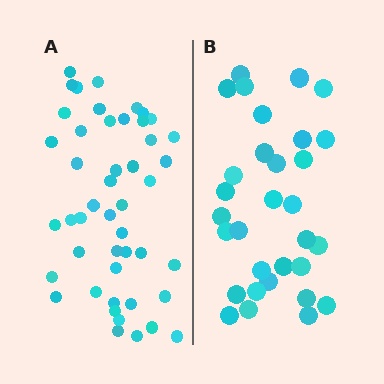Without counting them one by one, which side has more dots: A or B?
Region A (the left region) has more dots.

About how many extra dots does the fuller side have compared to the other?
Region A has approximately 15 more dots than region B.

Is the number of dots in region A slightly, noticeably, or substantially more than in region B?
Region A has substantially more. The ratio is roughly 1.5 to 1.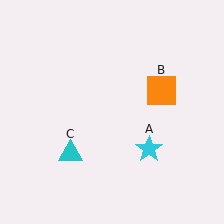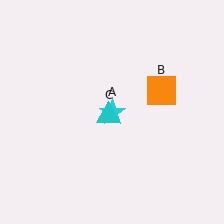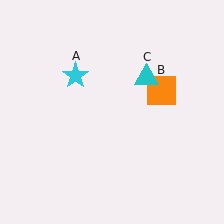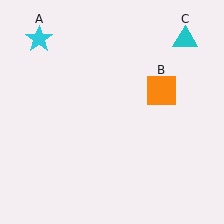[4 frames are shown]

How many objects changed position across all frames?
2 objects changed position: cyan star (object A), cyan triangle (object C).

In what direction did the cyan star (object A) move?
The cyan star (object A) moved up and to the left.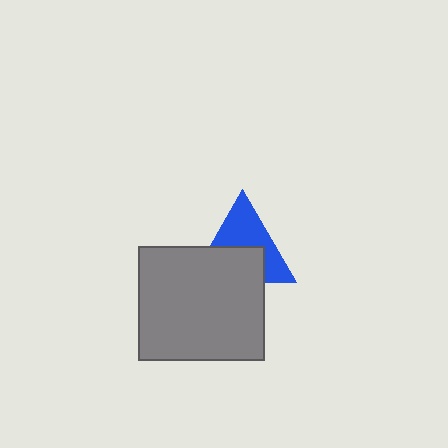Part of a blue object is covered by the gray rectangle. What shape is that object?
It is a triangle.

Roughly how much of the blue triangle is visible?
About half of it is visible (roughly 51%).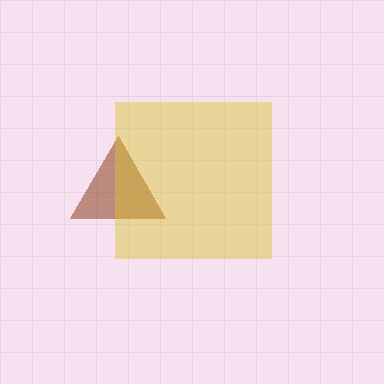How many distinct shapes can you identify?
There are 2 distinct shapes: a brown triangle, a yellow square.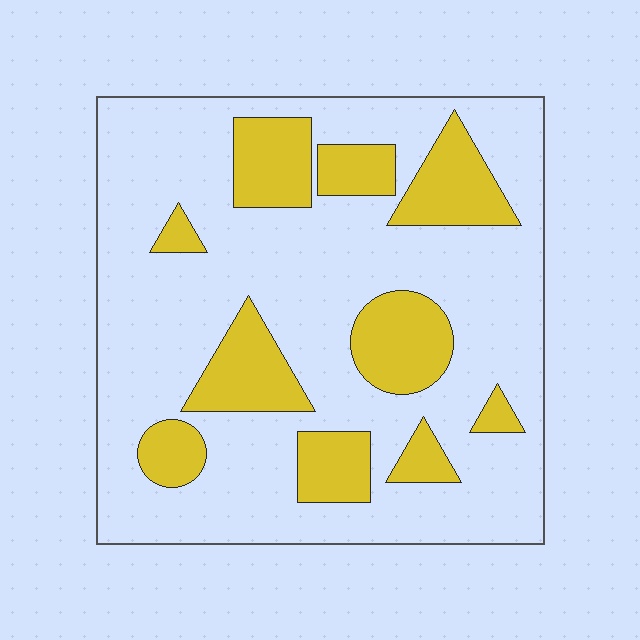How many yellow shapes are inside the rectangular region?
10.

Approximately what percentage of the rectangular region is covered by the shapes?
Approximately 25%.